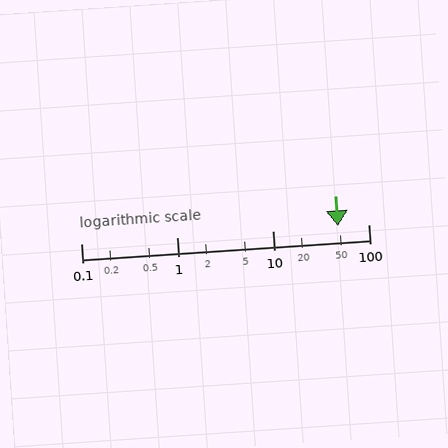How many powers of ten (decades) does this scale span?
The scale spans 3 decades, from 0.1 to 100.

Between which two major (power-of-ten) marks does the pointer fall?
The pointer is between 10 and 100.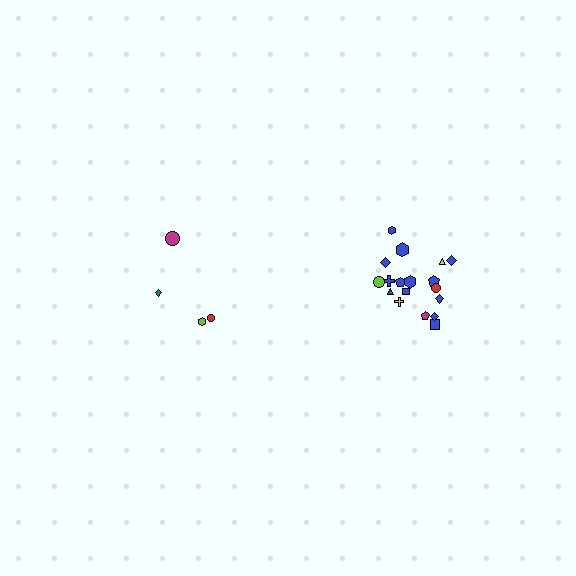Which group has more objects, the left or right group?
The right group.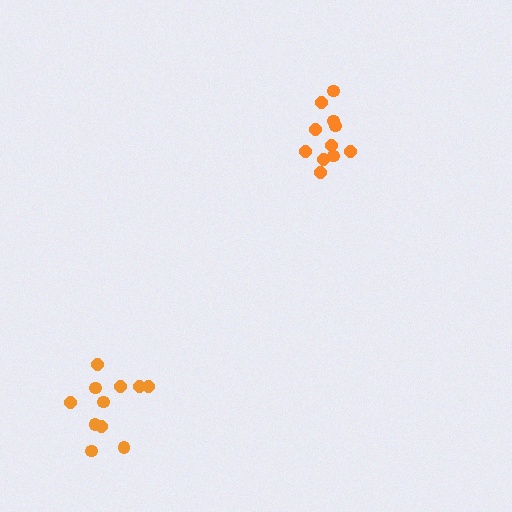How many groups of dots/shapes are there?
There are 2 groups.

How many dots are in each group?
Group 1: 11 dots, Group 2: 11 dots (22 total).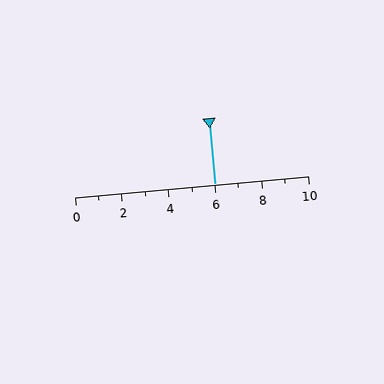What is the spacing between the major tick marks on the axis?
The major ticks are spaced 2 apart.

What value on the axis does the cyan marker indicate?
The marker indicates approximately 6.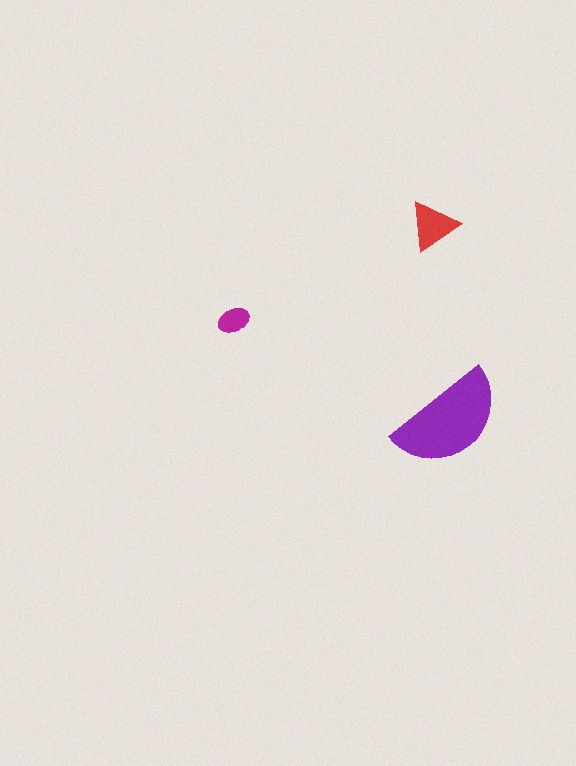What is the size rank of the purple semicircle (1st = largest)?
1st.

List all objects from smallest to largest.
The magenta ellipse, the red triangle, the purple semicircle.